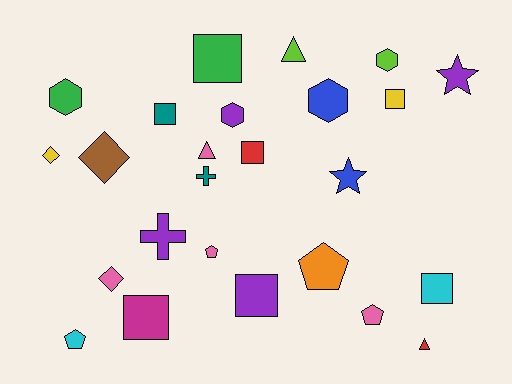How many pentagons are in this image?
There are 4 pentagons.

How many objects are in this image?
There are 25 objects.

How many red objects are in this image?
There are 2 red objects.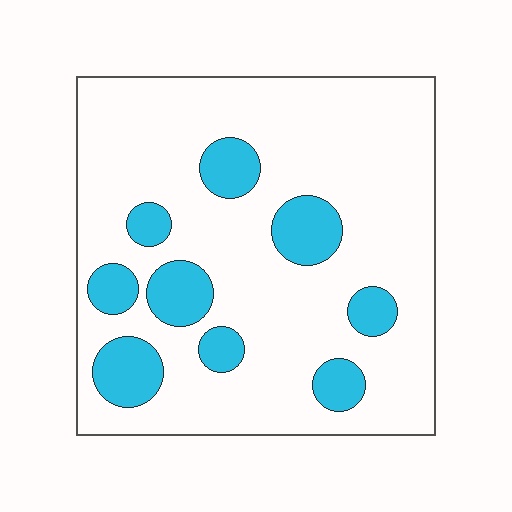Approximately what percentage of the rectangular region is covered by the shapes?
Approximately 20%.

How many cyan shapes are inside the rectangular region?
9.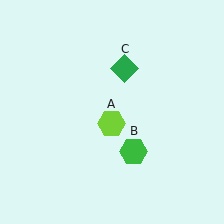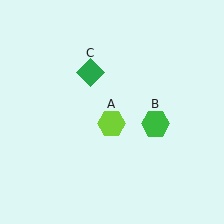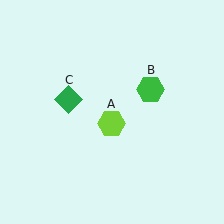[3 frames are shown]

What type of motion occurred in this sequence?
The green hexagon (object B), green diamond (object C) rotated counterclockwise around the center of the scene.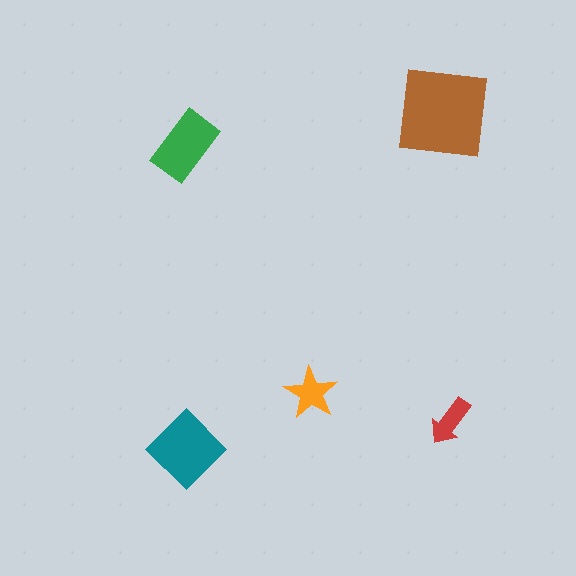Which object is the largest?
The brown square.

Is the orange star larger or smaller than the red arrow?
Larger.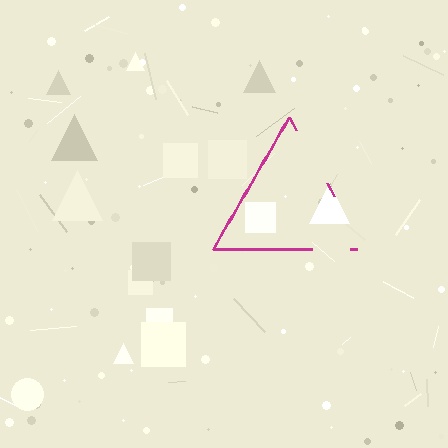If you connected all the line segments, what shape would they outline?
They would outline a triangle.